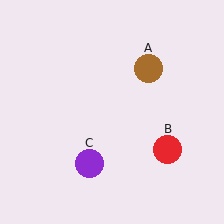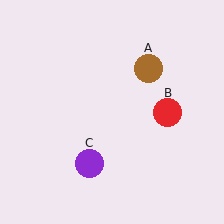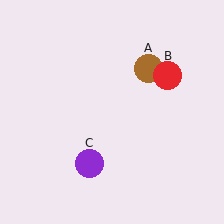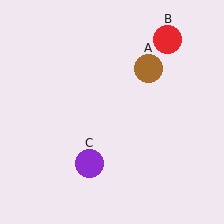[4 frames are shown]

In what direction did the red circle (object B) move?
The red circle (object B) moved up.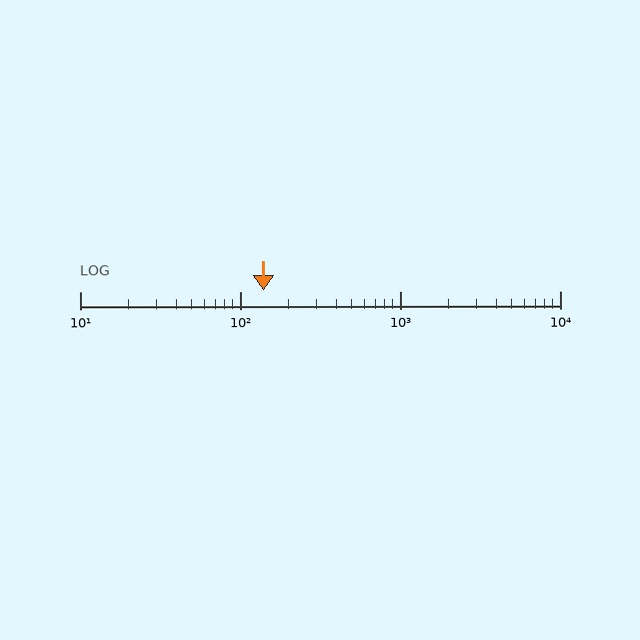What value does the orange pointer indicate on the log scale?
The pointer indicates approximately 140.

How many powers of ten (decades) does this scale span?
The scale spans 3 decades, from 10 to 10000.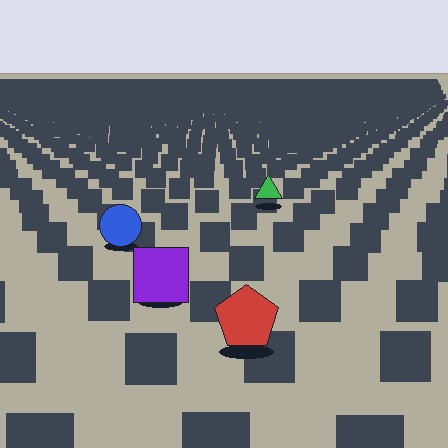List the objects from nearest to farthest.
From nearest to farthest: the red pentagon, the purple square, the blue circle, the green triangle.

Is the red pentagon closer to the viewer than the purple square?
Yes. The red pentagon is closer — you can tell from the texture gradient: the ground texture is coarser near it.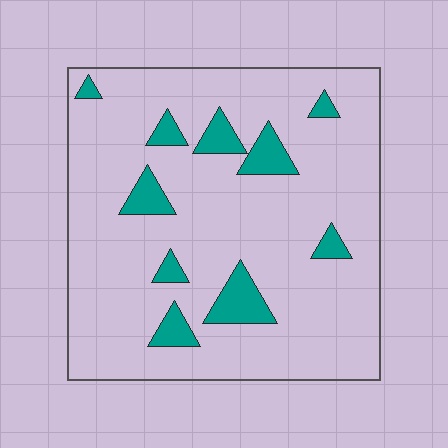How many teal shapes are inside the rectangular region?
10.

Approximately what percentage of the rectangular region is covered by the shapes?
Approximately 10%.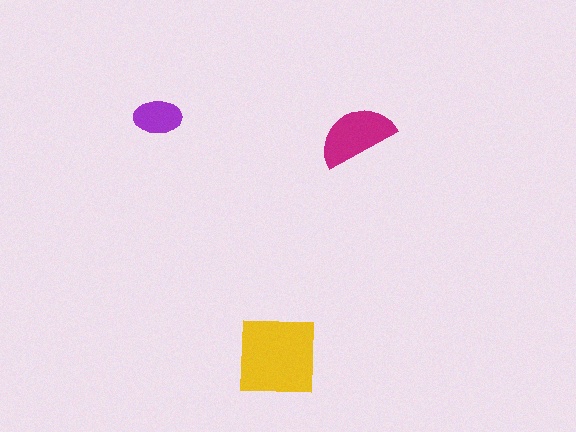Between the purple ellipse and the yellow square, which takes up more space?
The yellow square.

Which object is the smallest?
The purple ellipse.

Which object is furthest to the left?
The purple ellipse is leftmost.